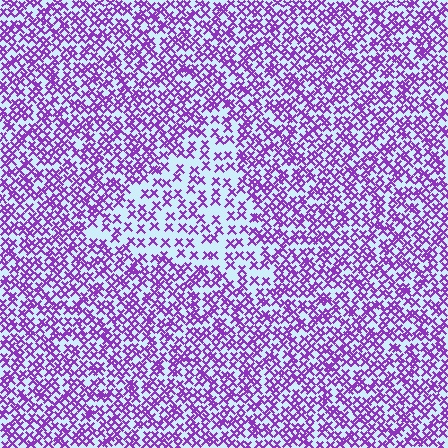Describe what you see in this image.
The image contains small purple elements arranged at two different densities. A triangle-shaped region is visible where the elements are less densely packed than the surrounding area.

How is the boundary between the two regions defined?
The boundary is defined by a change in element density (approximately 2.0x ratio). All elements are the same color, size, and shape.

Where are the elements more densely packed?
The elements are more densely packed outside the triangle boundary.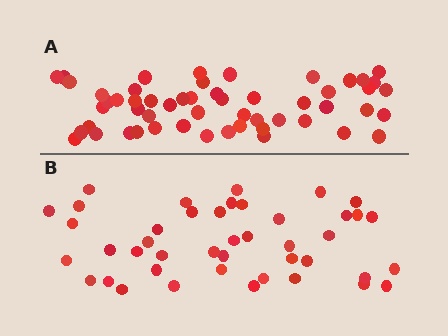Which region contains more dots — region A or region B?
Region A (the top region) has more dots.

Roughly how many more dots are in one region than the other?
Region A has roughly 12 or so more dots than region B.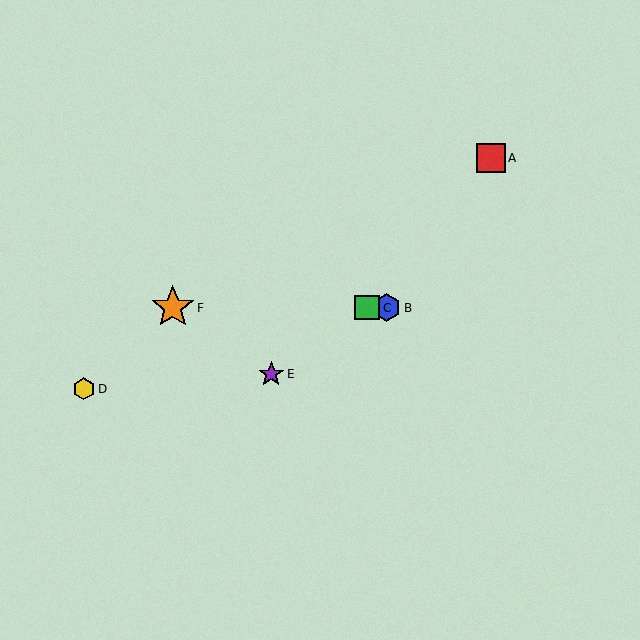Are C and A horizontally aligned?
No, C is at y≈308 and A is at y≈158.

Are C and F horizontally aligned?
Yes, both are at y≈308.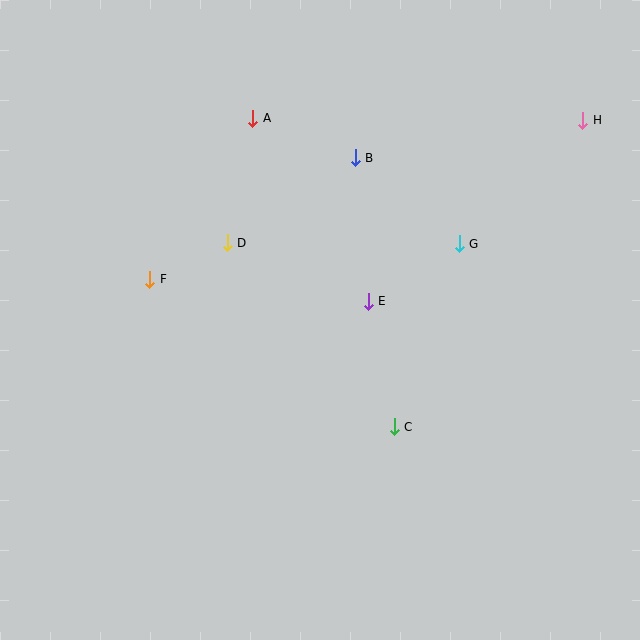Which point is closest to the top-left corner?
Point A is closest to the top-left corner.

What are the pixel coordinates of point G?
Point G is at (459, 244).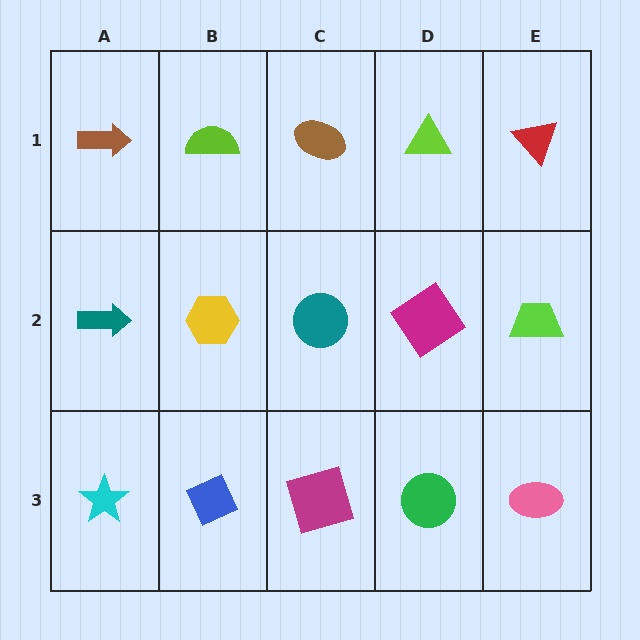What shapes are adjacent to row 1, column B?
A yellow hexagon (row 2, column B), a brown arrow (row 1, column A), a brown ellipse (row 1, column C).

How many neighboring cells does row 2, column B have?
4.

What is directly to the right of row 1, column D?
A red triangle.